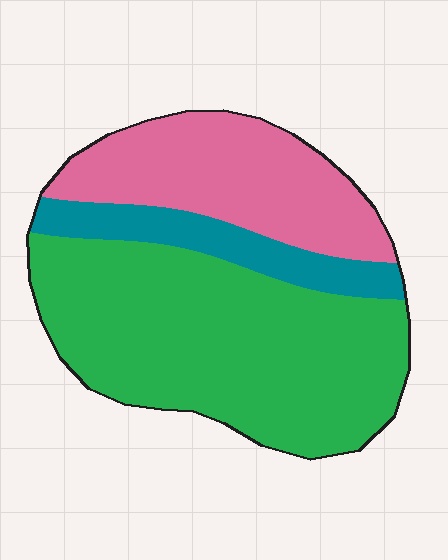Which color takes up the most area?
Green, at roughly 55%.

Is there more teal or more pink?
Pink.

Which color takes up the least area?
Teal, at roughly 15%.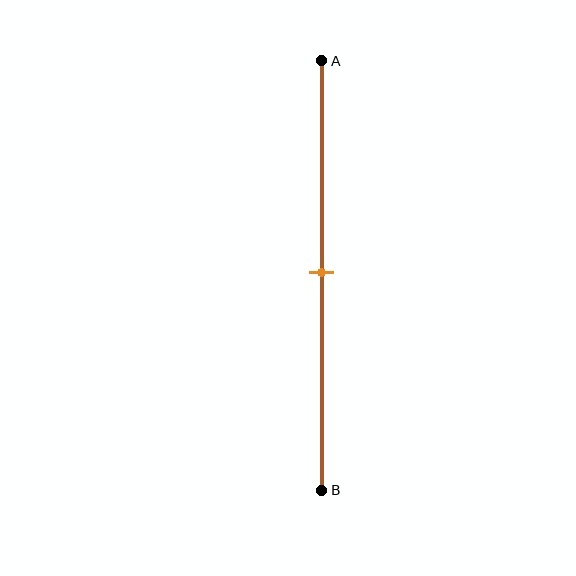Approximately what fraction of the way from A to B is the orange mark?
The orange mark is approximately 50% of the way from A to B.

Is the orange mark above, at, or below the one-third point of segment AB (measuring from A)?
The orange mark is below the one-third point of segment AB.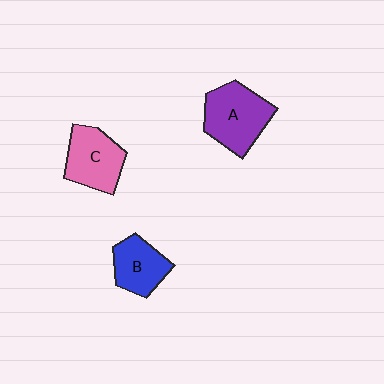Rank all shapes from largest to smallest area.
From largest to smallest: A (purple), C (pink), B (blue).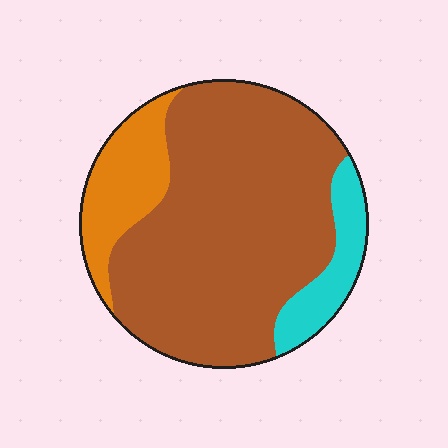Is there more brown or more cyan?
Brown.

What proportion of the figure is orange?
Orange covers 16% of the figure.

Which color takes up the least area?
Cyan, at roughly 10%.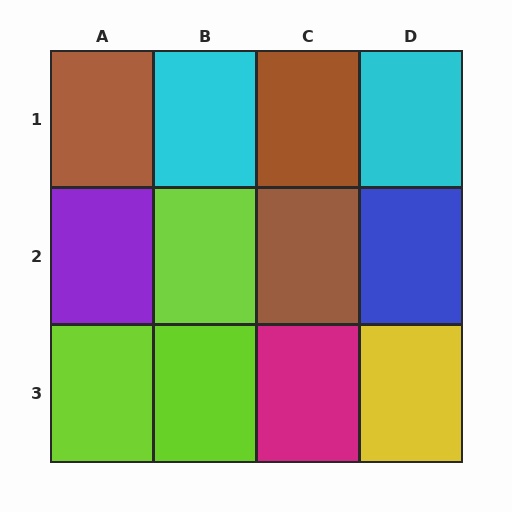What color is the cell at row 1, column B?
Cyan.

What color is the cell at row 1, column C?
Brown.